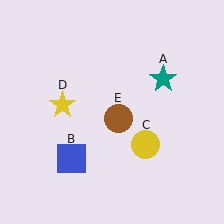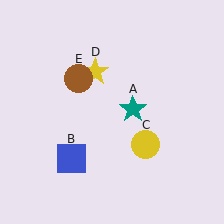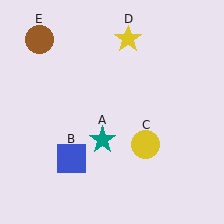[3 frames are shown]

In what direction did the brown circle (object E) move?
The brown circle (object E) moved up and to the left.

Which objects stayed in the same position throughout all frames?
Blue square (object B) and yellow circle (object C) remained stationary.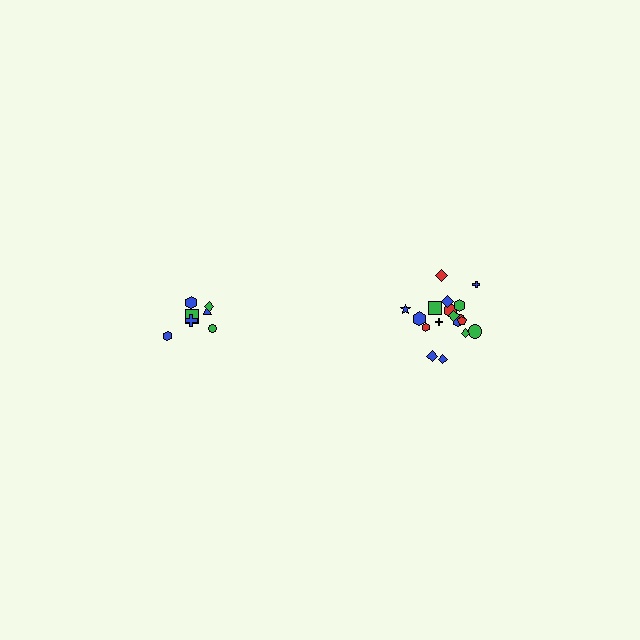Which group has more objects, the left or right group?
The right group.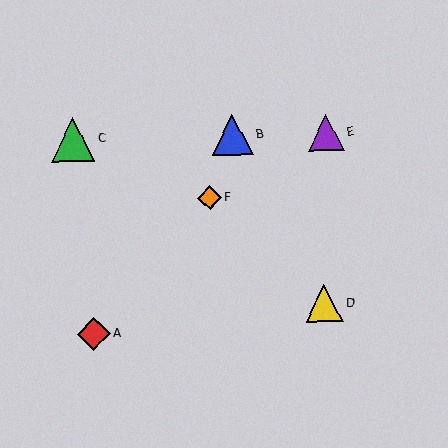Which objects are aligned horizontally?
Objects B, C, E are aligned horizontally.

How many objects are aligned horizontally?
3 objects (B, C, E) are aligned horizontally.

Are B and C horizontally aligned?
Yes, both are at y≈135.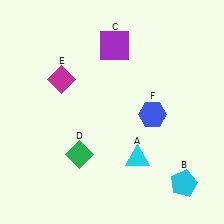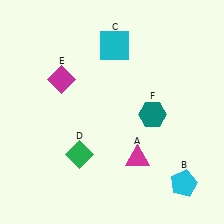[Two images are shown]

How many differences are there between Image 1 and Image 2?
There are 3 differences between the two images.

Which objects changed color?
A changed from cyan to magenta. C changed from purple to cyan. F changed from blue to teal.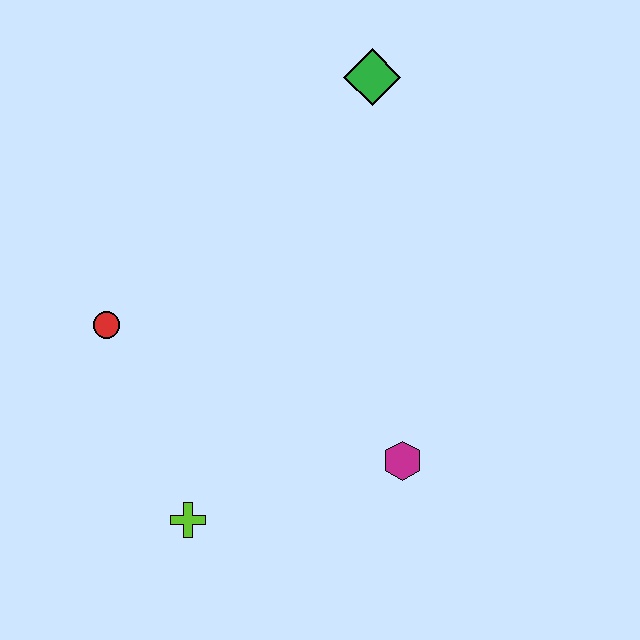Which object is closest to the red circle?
The lime cross is closest to the red circle.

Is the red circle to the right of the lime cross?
No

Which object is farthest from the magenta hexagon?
The green diamond is farthest from the magenta hexagon.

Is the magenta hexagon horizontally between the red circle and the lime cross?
No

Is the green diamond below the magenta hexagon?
No